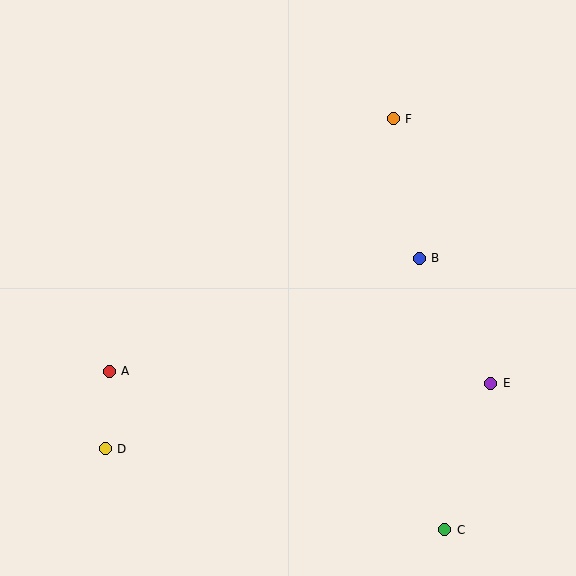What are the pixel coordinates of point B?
Point B is at (419, 258).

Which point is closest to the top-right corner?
Point F is closest to the top-right corner.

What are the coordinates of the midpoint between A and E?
The midpoint between A and E is at (300, 377).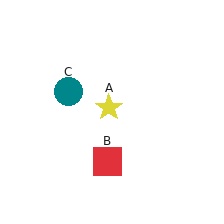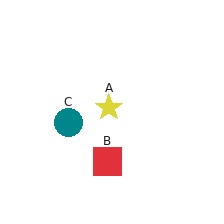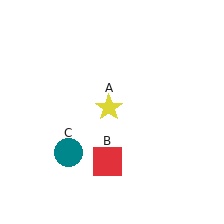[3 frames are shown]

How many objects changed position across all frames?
1 object changed position: teal circle (object C).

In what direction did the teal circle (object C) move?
The teal circle (object C) moved down.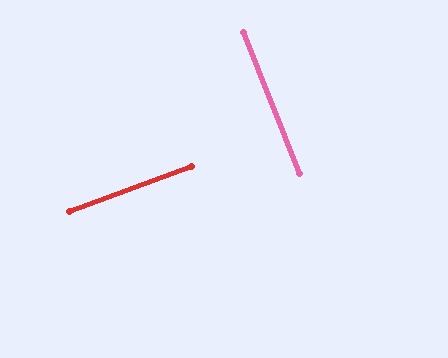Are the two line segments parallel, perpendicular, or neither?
Perpendicular — they meet at approximately 89°.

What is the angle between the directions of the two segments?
Approximately 89 degrees.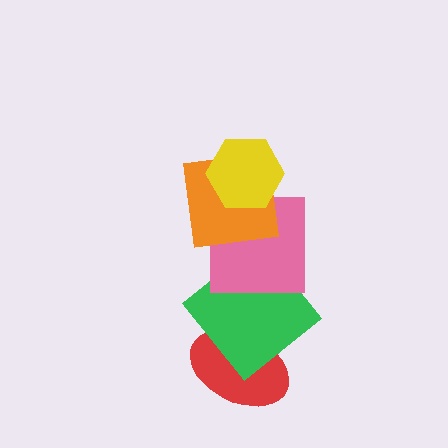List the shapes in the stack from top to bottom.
From top to bottom: the yellow hexagon, the orange square, the pink square, the green diamond, the red ellipse.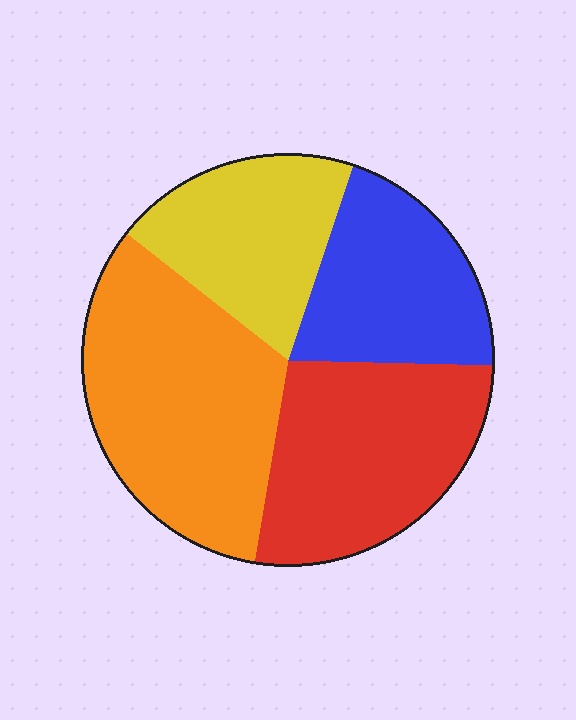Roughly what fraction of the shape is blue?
Blue covers 20% of the shape.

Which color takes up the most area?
Orange, at roughly 35%.